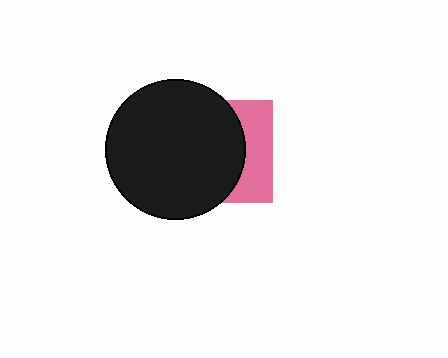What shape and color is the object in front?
The object in front is a black circle.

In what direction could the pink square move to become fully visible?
The pink square could move right. That would shift it out from behind the black circle entirely.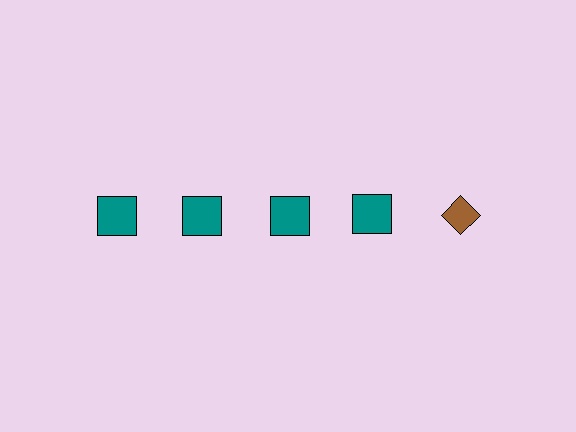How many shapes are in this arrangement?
There are 5 shapes arranged in a grid pattern.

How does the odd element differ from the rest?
It differs in both color (brown instead of teal) and shape (diamond instead of square).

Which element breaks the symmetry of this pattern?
The brown diamond in the top row, rightmost column breaks the symmetry. All other shapes are teal squares.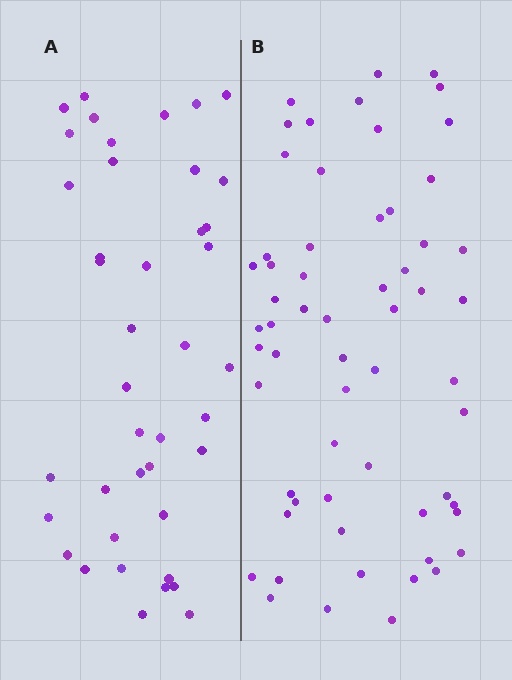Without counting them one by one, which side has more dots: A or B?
Region B (the right region) has more dots.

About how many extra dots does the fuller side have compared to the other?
Region B has approximately 20 more dots than region A.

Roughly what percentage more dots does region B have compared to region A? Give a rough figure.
About 45% more.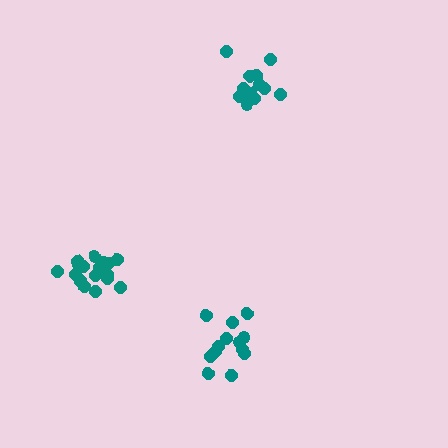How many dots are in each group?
Group 1: 18 dots, Group 2: 14 dots, Group 3: 13 dots (45 total).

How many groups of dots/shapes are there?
There are 3 groups.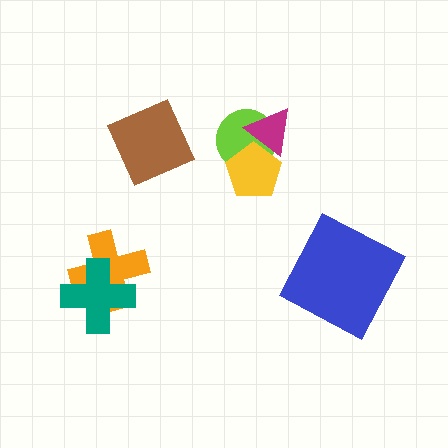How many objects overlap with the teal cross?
1 object overlaps with the teal cross.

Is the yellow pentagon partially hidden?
Yes, it is partially covered by another shape.